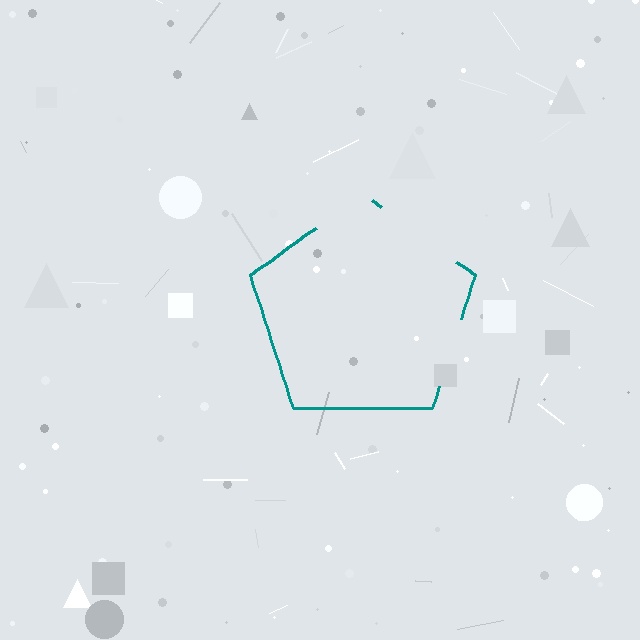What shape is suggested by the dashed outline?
The dashed outline suggests a pentagon.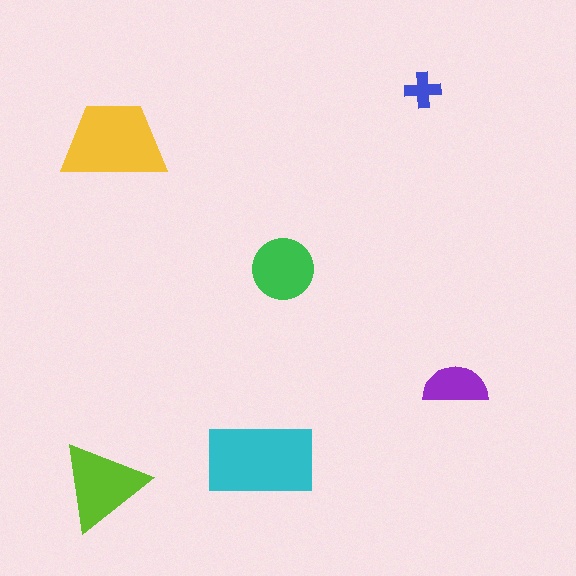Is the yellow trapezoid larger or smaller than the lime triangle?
Larger.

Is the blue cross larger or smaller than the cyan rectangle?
Smaller.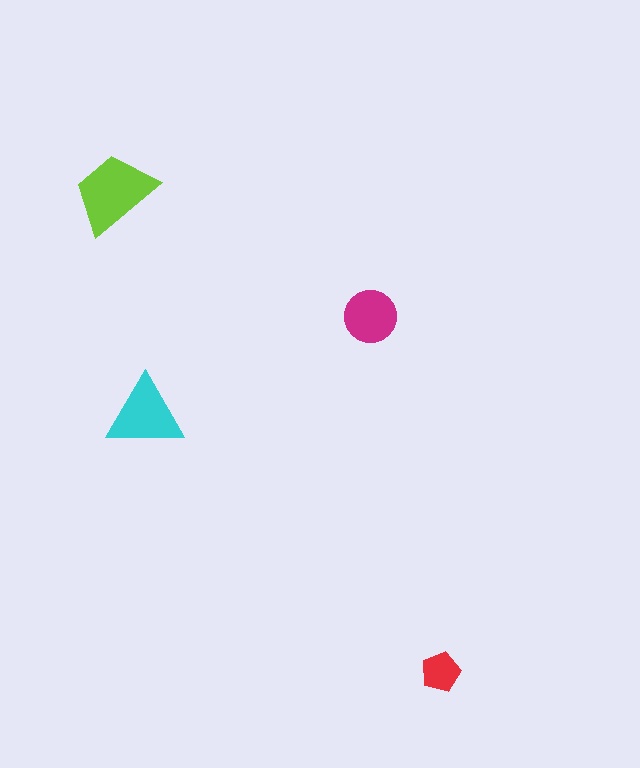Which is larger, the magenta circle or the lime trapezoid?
The lime trapezoid.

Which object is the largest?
The lime trapezoid.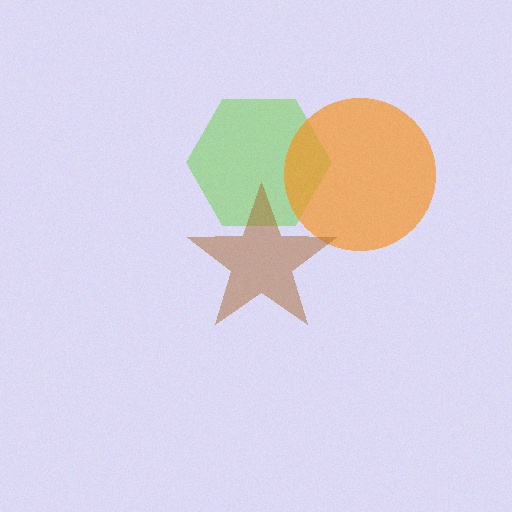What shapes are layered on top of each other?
The layered shapes are: a lime hexagon, an orange circle, a brown star.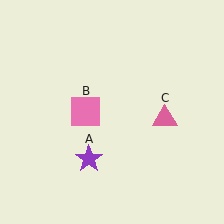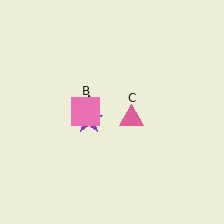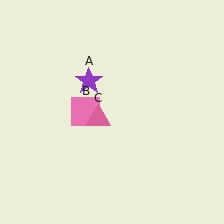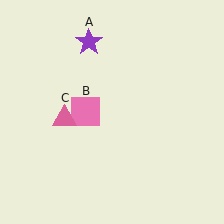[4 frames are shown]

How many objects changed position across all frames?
2 objects changed position: purple star (object A), pink triangle (object C).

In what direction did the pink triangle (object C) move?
The pink triangle (object C) moved left.